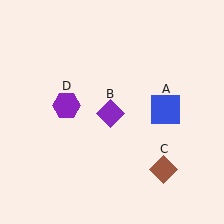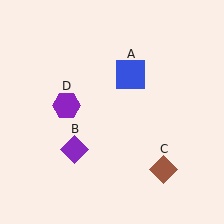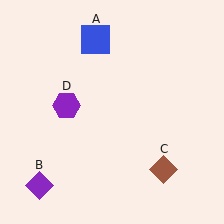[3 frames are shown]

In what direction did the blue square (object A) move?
The blue square (object A) moved up and to the left.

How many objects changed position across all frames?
2 objects changed position: blue square (object A), purple diamond (object B).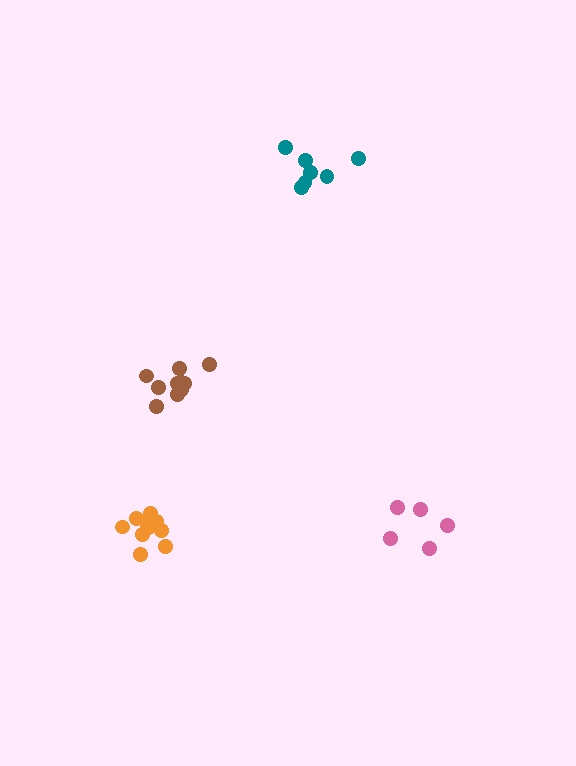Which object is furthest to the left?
The orange cluster is leftmost.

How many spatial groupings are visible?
There are 4 spatial groupings.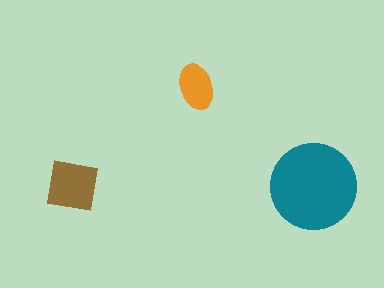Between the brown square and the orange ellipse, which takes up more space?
The brown square.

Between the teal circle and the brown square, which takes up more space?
The teal circle.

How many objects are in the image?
There are 3 objects in the image.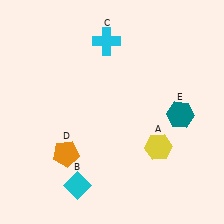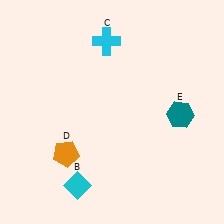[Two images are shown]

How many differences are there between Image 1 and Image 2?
There is 1 difference between the two images.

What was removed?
The yellow hexagon (A) was removed in Image 2.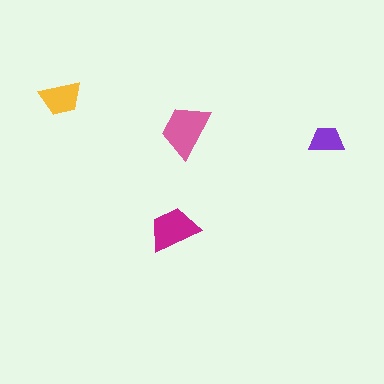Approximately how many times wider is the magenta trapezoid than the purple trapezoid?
About 1.5 times wider.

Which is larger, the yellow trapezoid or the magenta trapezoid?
The magenta one.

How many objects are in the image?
There are 4 objects in the image.